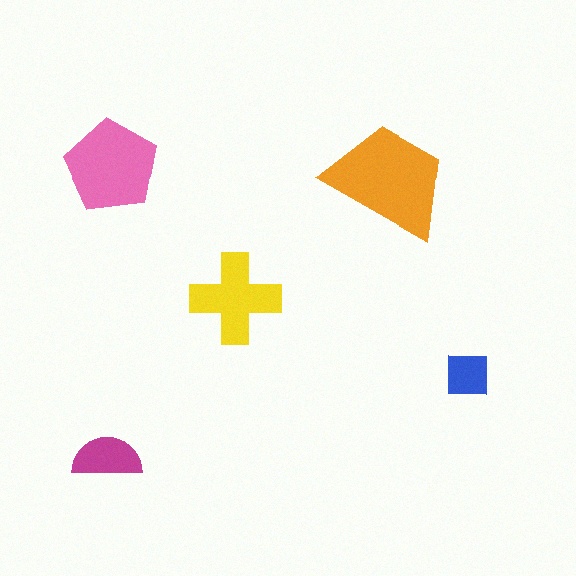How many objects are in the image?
There are 5 objects in the image.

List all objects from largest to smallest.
The orange trapezoid, the pink pentagon, the yellow cross, the magenta semicircle, the blue square.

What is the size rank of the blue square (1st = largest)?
5th.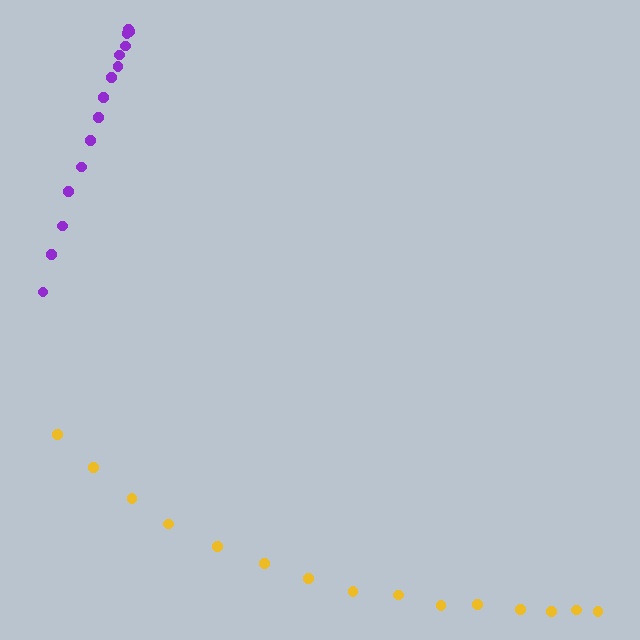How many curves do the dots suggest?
There are 2 distinct paths.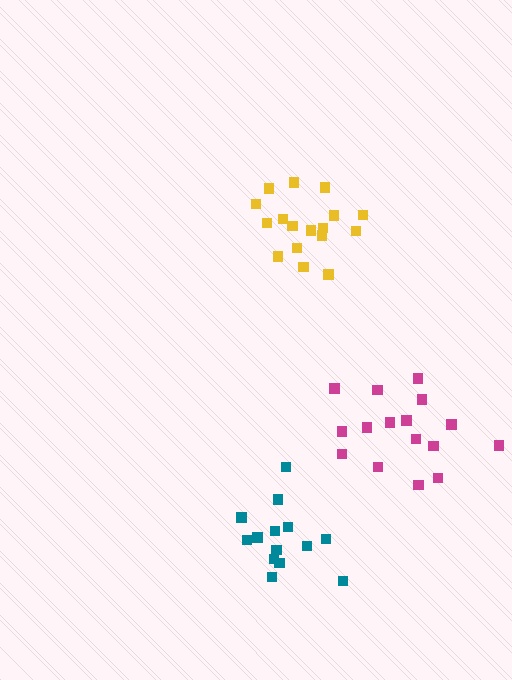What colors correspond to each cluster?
The clusters are colored: yellow, magenta, teal.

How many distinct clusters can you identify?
There are 3 distinct clusters.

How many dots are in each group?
Group 1: 17 dots, Group 2: 16 dots, Group 3: 14 dots (47 total).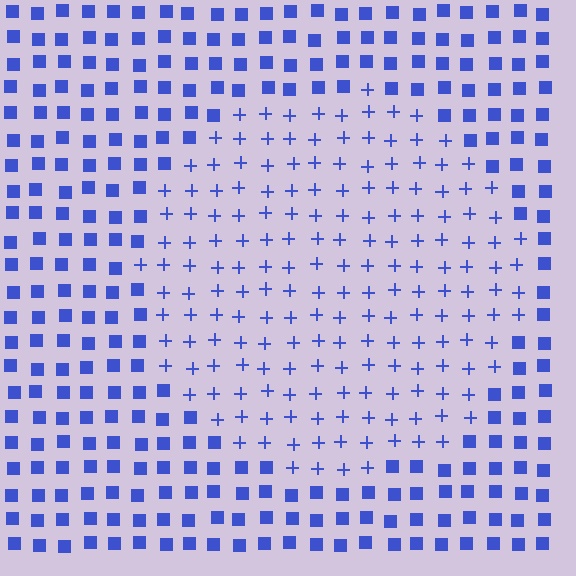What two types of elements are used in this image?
The image uses plus signs inside the circle region and squares outside it.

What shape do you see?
I see a circle.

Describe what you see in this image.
The image is filled with small blue elements arranged in a uniform grid. A circle-shaped region contains plus signs, while the surrounding area contains squares. The boundary is defined purely by the change in element shape.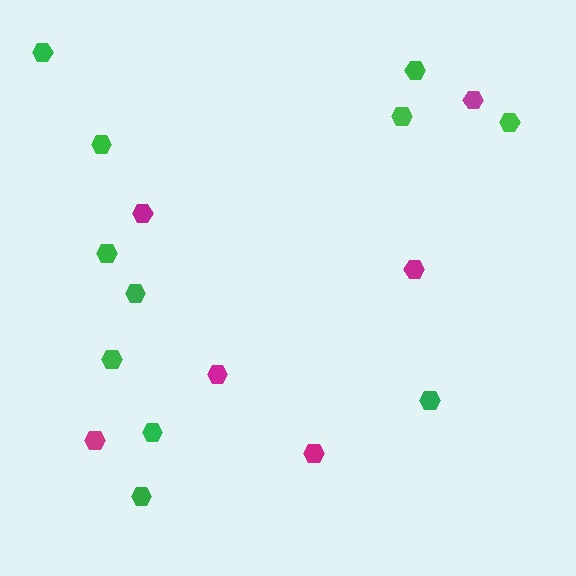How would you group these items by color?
There are 2 groups: one group of magenta hexagons (6) and one group of green hexagons (11).